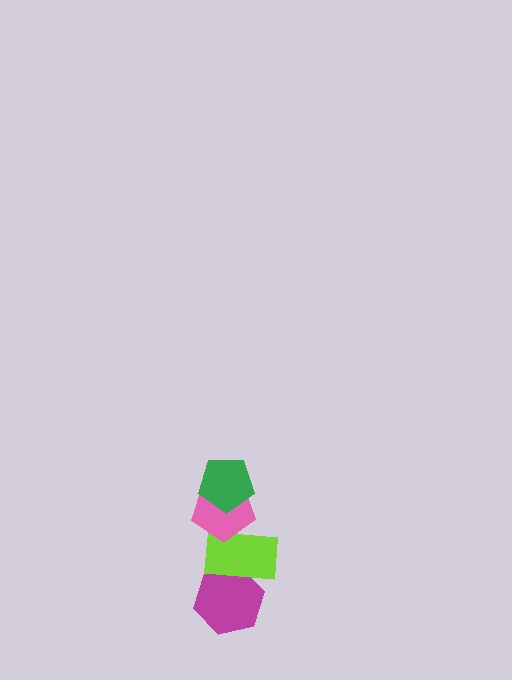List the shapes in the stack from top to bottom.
From top to bottom: the green pentagon, the pink pentagon, the lime rectangle, the magenta hexagon.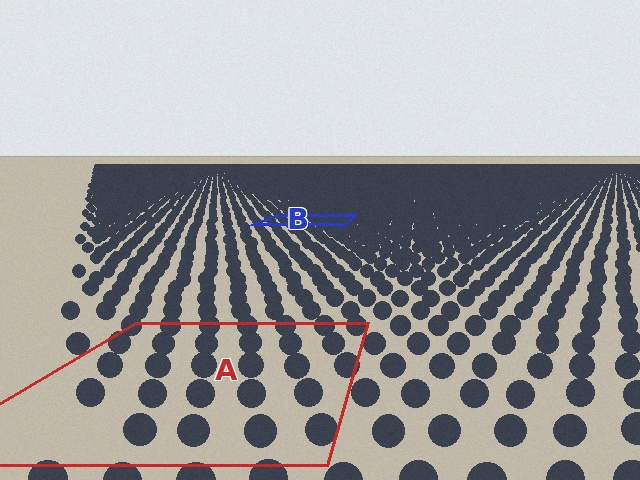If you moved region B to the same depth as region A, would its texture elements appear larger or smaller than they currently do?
They would appear larger. At a closer depth, the same texture elements are projected at a bigger on-screen size.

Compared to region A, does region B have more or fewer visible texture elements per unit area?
Region B has more texture elements per unit area — they are packed more densely because it is farther away.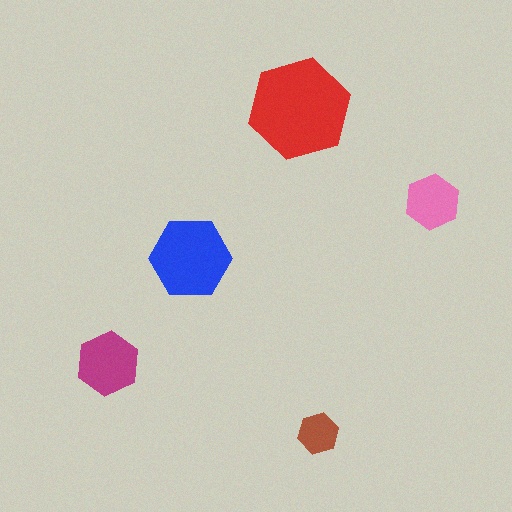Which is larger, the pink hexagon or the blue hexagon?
The blue one.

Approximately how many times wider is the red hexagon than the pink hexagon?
About 2 times wider.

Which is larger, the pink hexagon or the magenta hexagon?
The magenta one.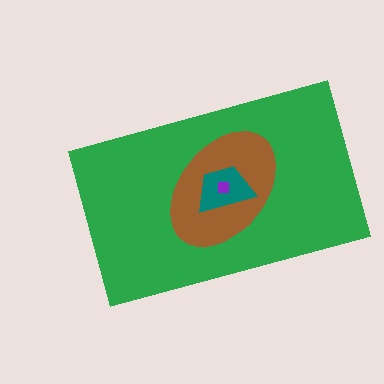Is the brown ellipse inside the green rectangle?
Yes.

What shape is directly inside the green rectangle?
The brown ellipse.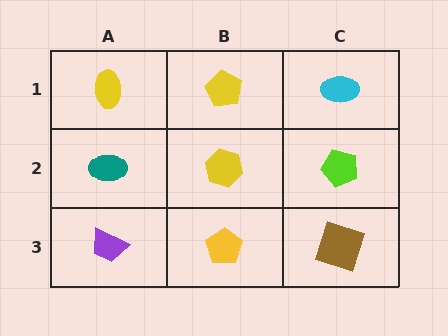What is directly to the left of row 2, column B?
A teal ellipse.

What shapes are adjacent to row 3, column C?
A lime pentagon (row 2, column C), a yellow pentagon (row 3, column B).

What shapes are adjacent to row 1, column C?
A lime pentagon (row 2, column C), a yellow pentagon (row 1, column B).